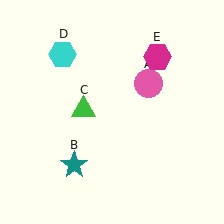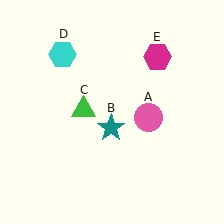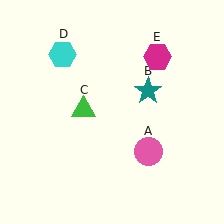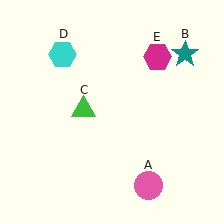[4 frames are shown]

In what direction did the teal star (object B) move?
The teal star (object B) moved up and to the right.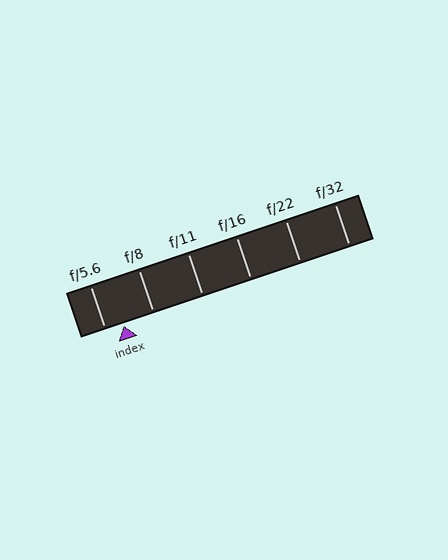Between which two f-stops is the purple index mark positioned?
The index mark is between f/5.6 and f/8.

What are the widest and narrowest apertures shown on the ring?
The widest aperture shown is f/5.6 and the narrowest is f/32.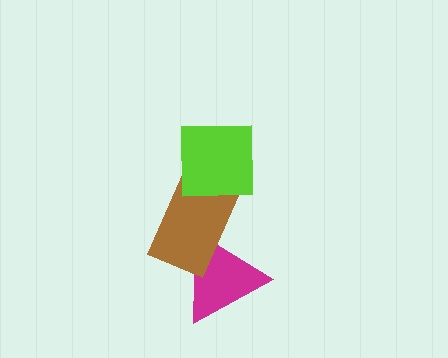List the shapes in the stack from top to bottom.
From top to bottom: the lime square, the brown rectangle, the magenta triangle.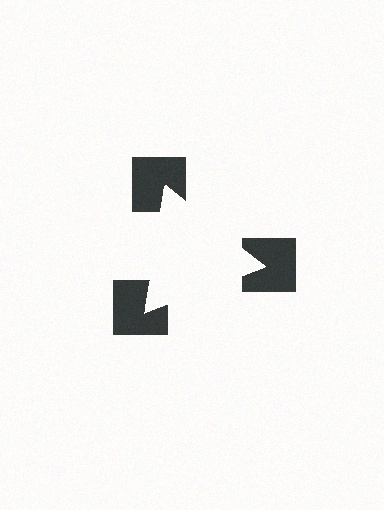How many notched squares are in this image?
There are 3 — one at each vertex of the illusory triangle.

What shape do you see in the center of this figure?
An illusory triangle — its edges are inferred from the aligned wedge cuts in the notched squares, not physically drawn.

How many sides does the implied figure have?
3 sides.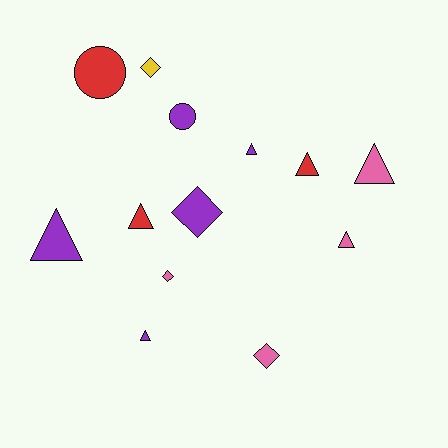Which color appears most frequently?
Purple, with 5 objects.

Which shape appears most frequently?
Triangle, with 7 objects.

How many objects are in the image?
There are 13 objects.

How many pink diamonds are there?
There are 2 pink diamonds.